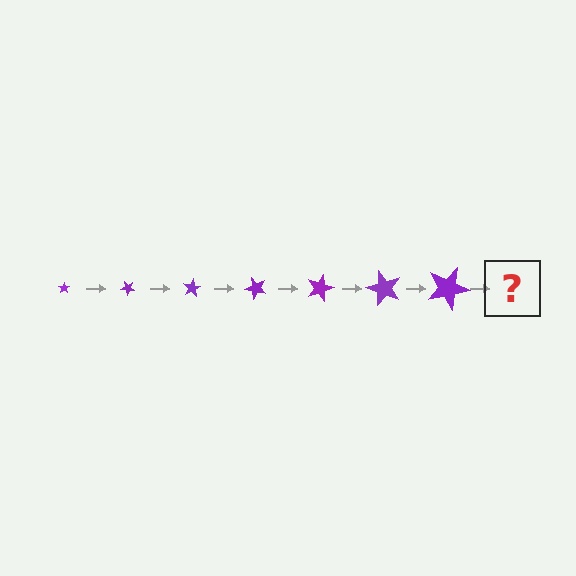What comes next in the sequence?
The next element should be a star, larger than the previous one and rotated 280 degrees from the start.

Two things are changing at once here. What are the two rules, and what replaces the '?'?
The two rules are that the star grows larger each step and it rotates 40 degrees each step. The '?' should be a star, larger than the previous one and rotated 280 degrees from the start.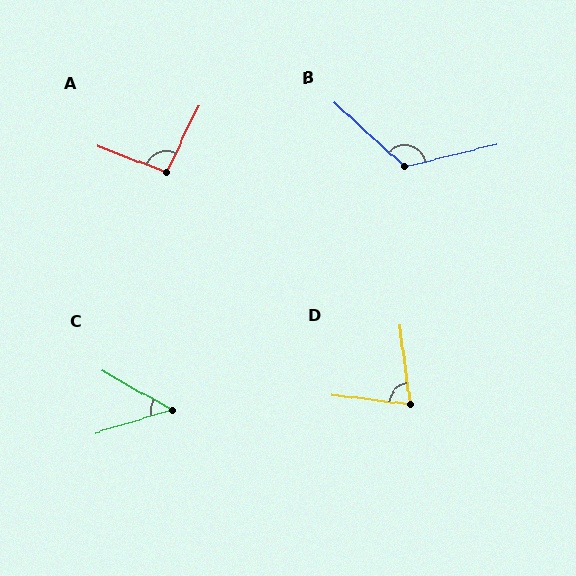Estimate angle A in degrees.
Approximately 95 degrees.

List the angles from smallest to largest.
C (46°), D (75°), A (95°), B (124°).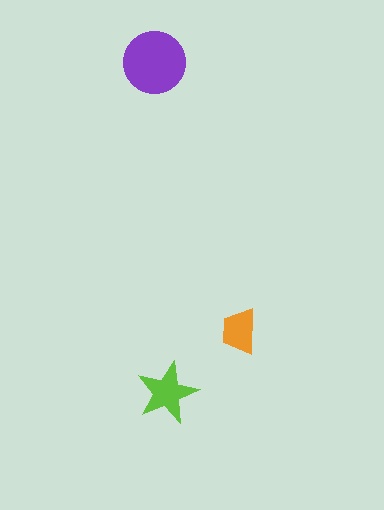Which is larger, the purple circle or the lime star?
The purple circle.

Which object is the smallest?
The orange trapezoid.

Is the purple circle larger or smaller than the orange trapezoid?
Larger.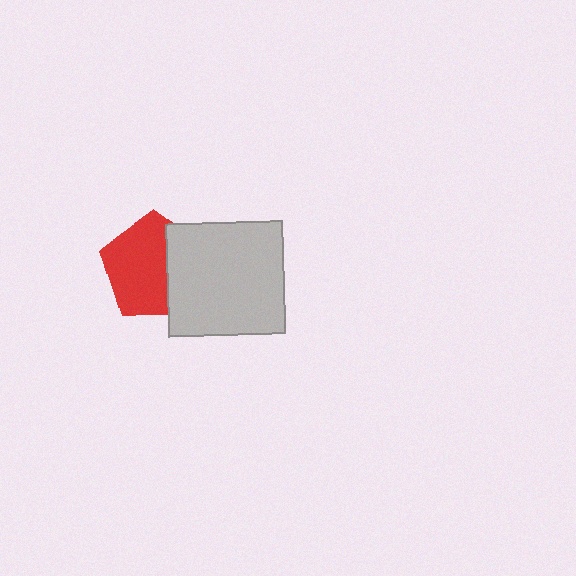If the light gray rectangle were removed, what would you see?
You would see the complete red pentagon.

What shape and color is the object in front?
The object in front is a light gray rectangle.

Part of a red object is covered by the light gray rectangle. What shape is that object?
It is a pentagon.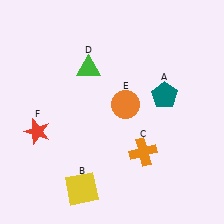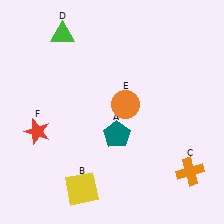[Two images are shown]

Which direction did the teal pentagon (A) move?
The teal pentagon (A) moved left.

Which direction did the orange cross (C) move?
The orange cross (C) moved right.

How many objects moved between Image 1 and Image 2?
3 objects moved between the two images.